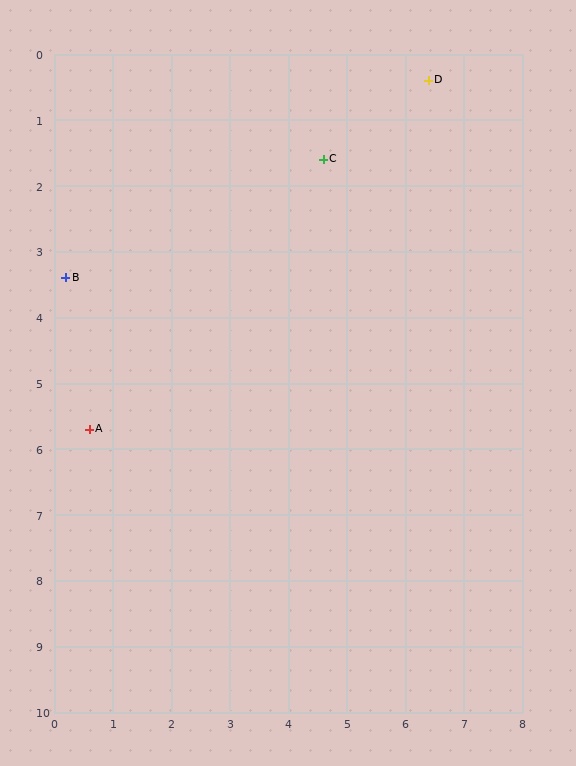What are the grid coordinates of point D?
Point D is at approximately (6.4, 0.4).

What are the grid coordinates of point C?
Point C is at approximately (4.6, 1.6).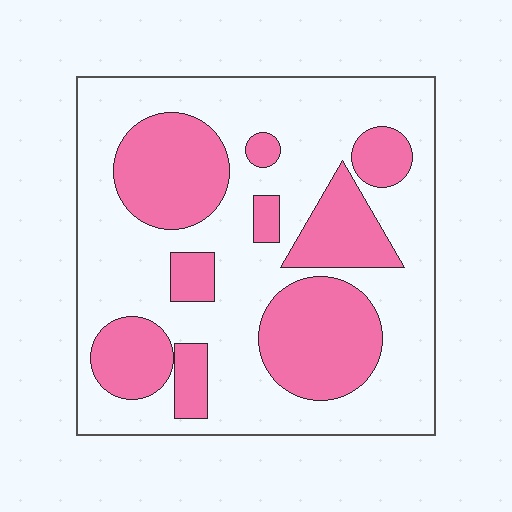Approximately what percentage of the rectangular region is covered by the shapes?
Approximately 35%.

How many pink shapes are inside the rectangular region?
9.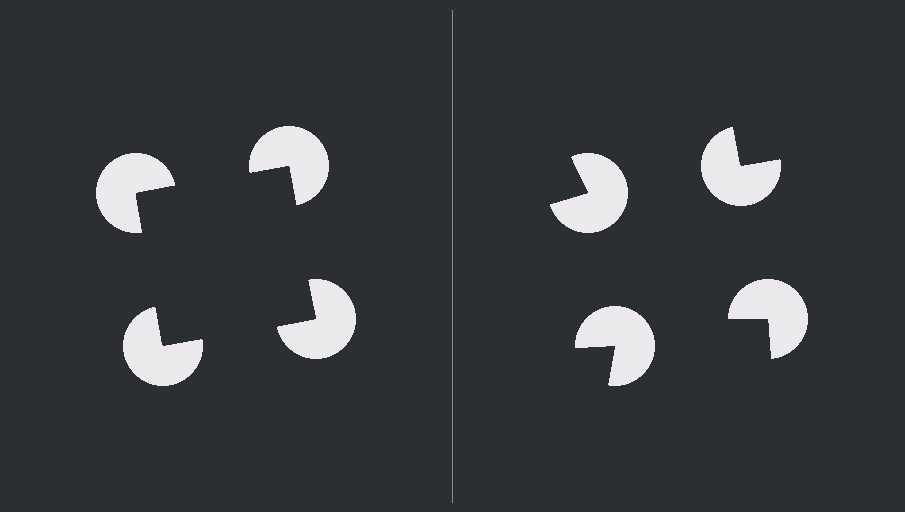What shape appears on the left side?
An illusory square.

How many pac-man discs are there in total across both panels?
8 — 4 on each side.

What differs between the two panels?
The pac-man discs are positioned identically on both sides; only the wedge orientations differ. On the left they align to a square; on the right they are misaligned.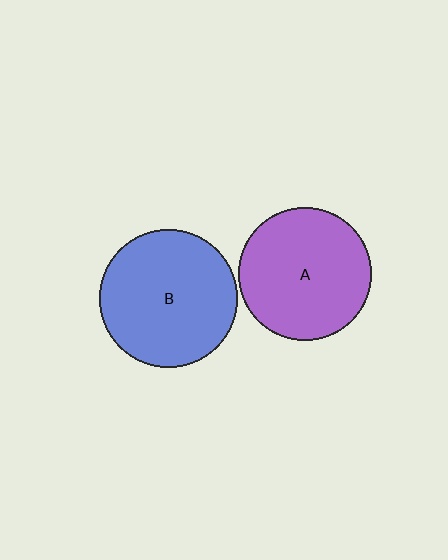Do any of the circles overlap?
No, none of the circles overlap.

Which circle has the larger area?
Circle B (blue).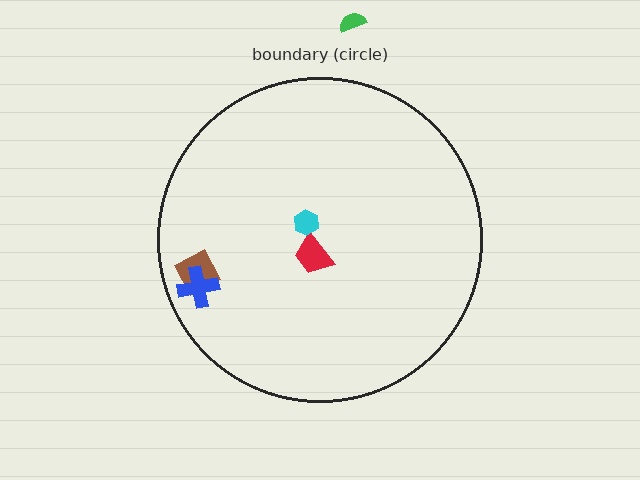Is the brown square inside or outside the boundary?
Inside.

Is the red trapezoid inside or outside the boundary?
Inside.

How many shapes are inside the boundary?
4 inside, 1 outside.